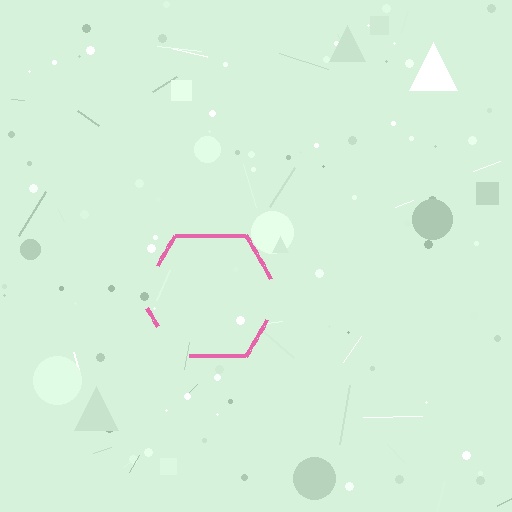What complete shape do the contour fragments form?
The contour fragments form a hexagon.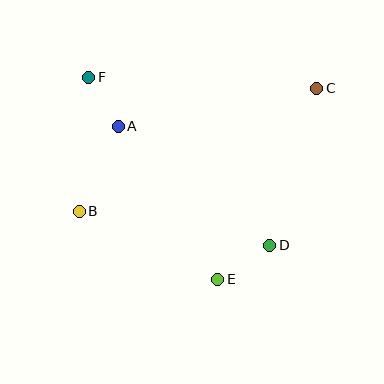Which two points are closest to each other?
Points A and F are closest to each other.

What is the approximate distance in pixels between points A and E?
The distance between A and E is approximately 183 pixels.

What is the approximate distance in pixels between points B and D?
The distance between B and D is approximately 194 pixels.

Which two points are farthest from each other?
Points B and C are farthest from each other.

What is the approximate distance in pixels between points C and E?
The distance between C and E is approximately 215 pixels.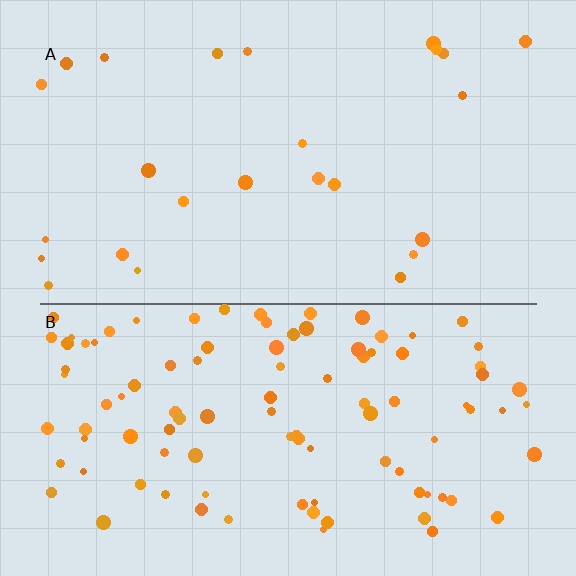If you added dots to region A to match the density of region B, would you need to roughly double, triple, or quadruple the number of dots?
Approximately quadruple.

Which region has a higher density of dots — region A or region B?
B (the bottom).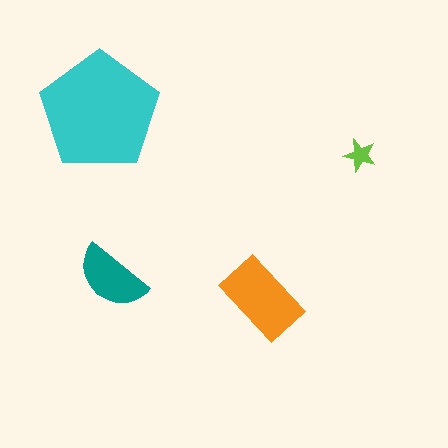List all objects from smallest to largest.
The lime star, the teal semicircle, the orange rectangle, the cyan pentagon.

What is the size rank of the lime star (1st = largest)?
4th.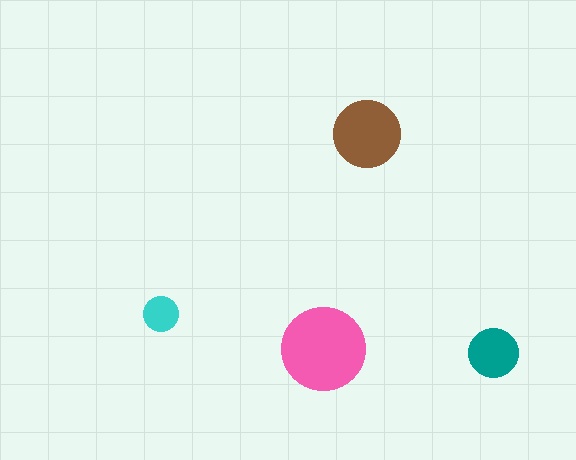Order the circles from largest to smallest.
the pink one, the brown one, the teal one, the cyan one.